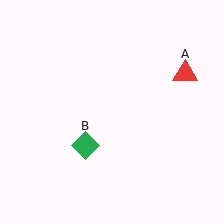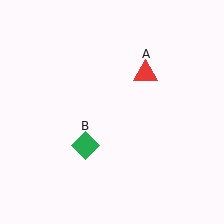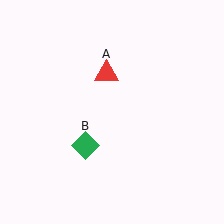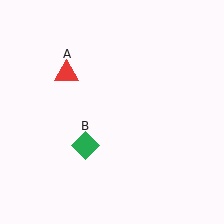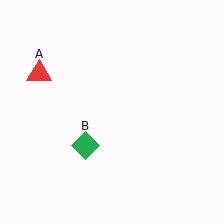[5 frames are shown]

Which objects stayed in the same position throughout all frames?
Green diamond (object B) remained stationary.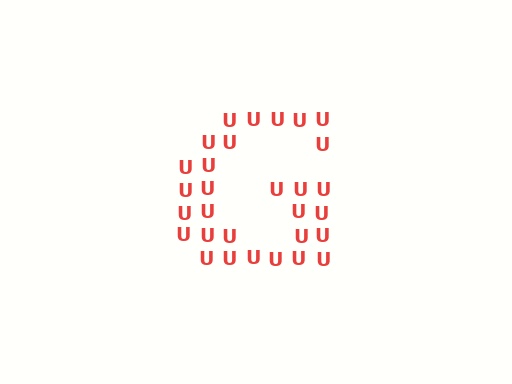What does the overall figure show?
The overall figure shows the letter G.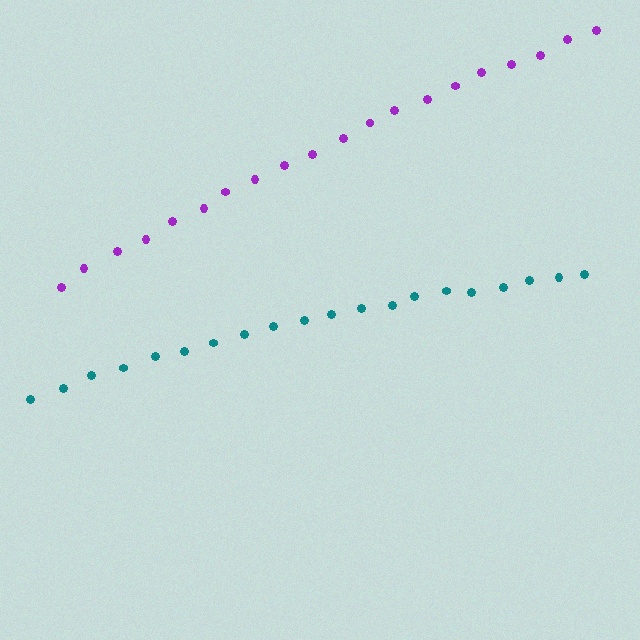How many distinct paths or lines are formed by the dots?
There are 2 distinct paths.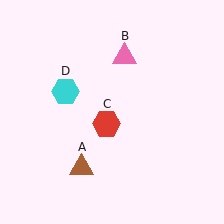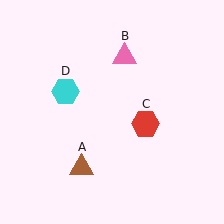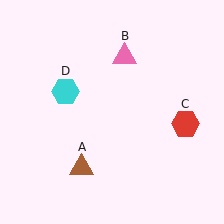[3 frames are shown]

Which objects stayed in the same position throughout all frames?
Brown triangle (object A) and pink triangle (object B) and cyan hexagon (object D) remained stationary.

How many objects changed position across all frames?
1 object changed position: red hexagon (object C).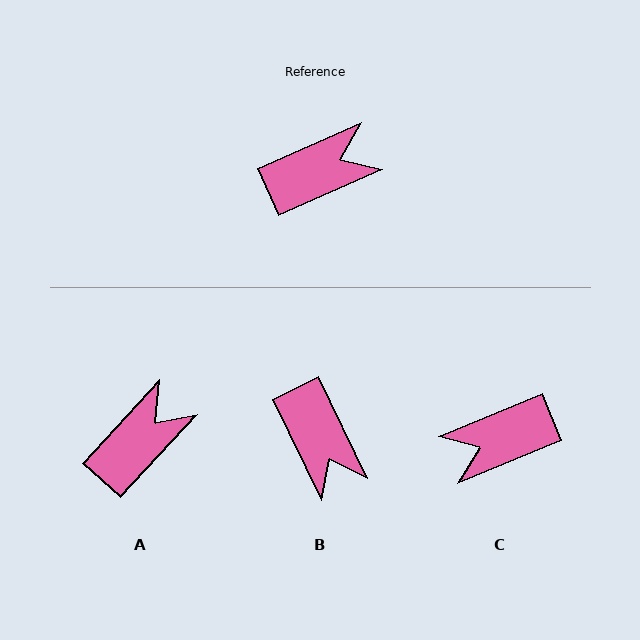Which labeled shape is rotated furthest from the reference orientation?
C, about 178 degrees away.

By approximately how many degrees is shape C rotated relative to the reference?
Approximately 178 degrees counter-clockwise.